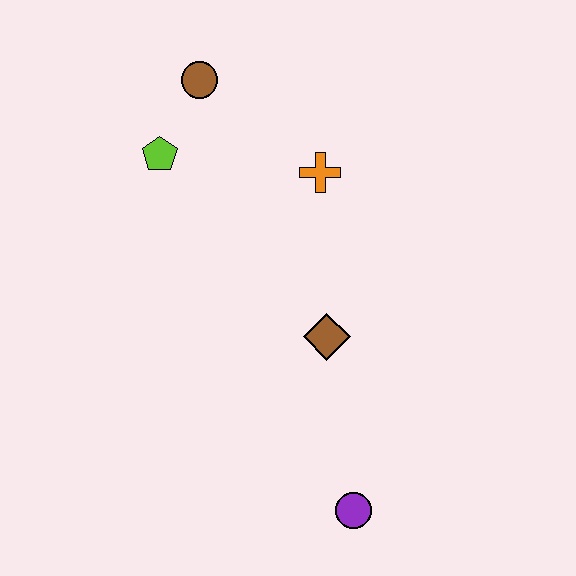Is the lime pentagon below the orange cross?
No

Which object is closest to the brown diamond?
The orange cross is closest to the brown diamond.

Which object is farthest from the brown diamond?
The brown circle is farthest from the brown diamond.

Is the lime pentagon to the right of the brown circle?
No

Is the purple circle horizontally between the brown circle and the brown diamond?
No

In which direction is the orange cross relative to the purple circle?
The orange cross is above the purple circle.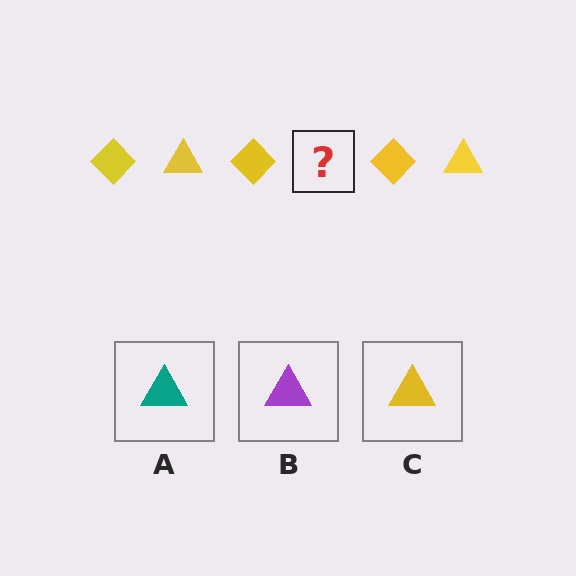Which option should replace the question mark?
Option C.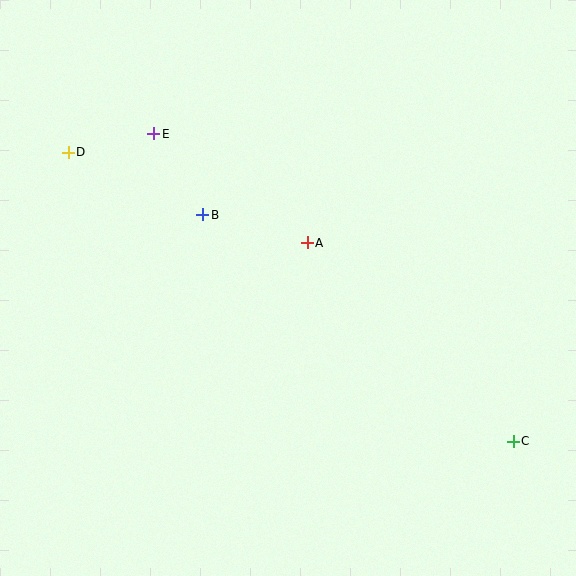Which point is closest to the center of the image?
Point A at (307, 243) is closest to the center.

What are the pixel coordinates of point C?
Point C is at (513, 441).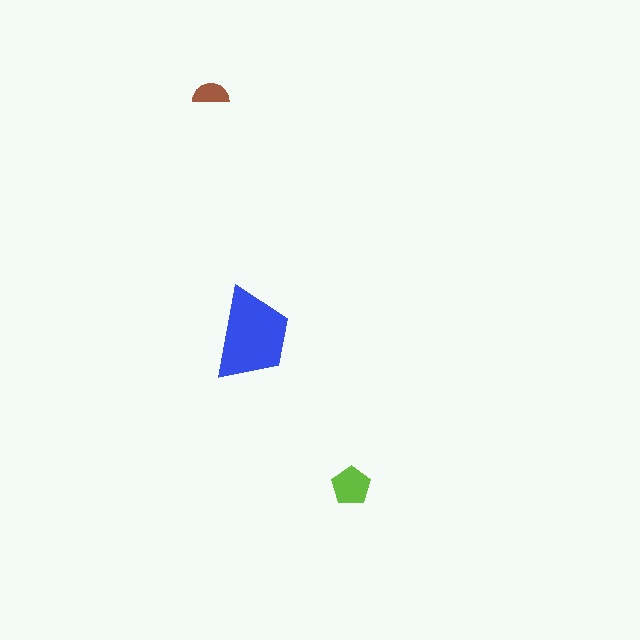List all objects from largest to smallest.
The blue trapezoid, the lime pentagon, the brown semicircle.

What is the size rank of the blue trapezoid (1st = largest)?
1st.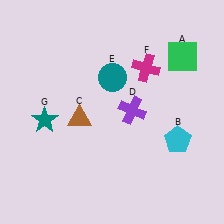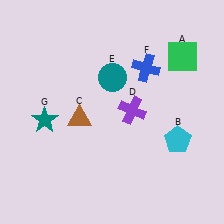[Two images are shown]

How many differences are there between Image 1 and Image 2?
There is 1 difference between the two images.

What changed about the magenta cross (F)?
In Image 1, F is magenta. In Image 2, it changed to blue.